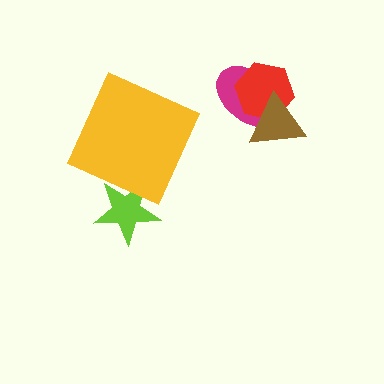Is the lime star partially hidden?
Yes, it is partially covered by another shape.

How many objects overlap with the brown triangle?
2 objects overlap with the brown triangle.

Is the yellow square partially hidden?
No, no other shape covers it.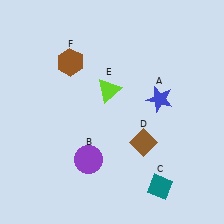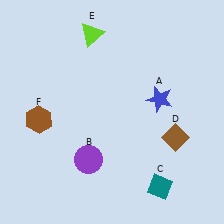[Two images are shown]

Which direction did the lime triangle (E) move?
The lime triangle (E) moved up.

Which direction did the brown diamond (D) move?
The brown diamond (D) moved right.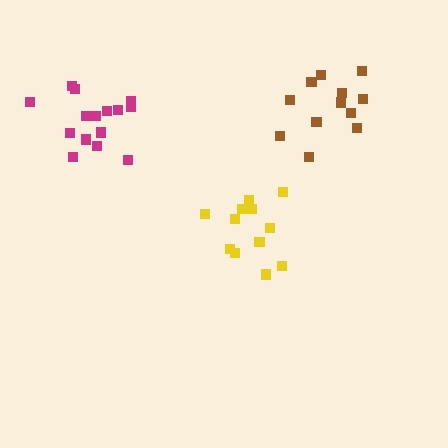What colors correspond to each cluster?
The clusters are colored: yellow, brown, magenta.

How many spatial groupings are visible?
There are 3 spatial groupings.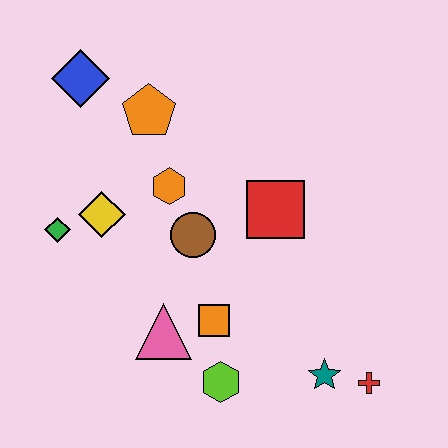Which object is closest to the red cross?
The teal star is closest to the red cross.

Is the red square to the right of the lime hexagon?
Yes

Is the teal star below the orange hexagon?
Yes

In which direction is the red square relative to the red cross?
The red square is above the red cross.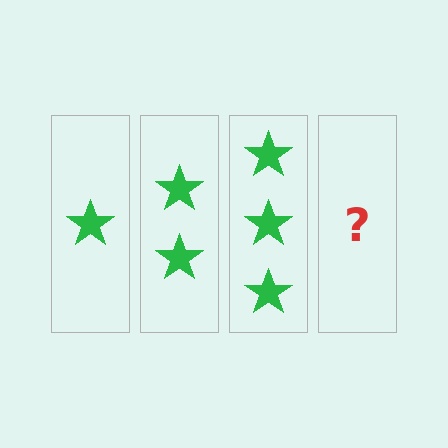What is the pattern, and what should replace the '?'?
The pattern is that each step adds one more star. The '?' should be 4 stars.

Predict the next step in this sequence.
The next step is 4 stars.